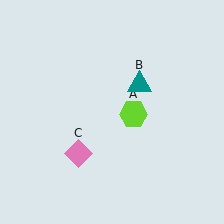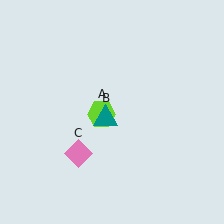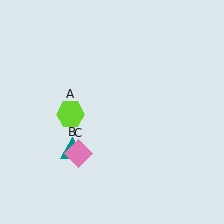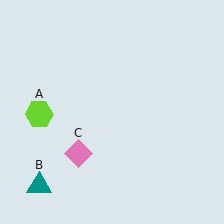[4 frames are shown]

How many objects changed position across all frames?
2 objects changed position: lime hexagon (object A), teal triangle (object B).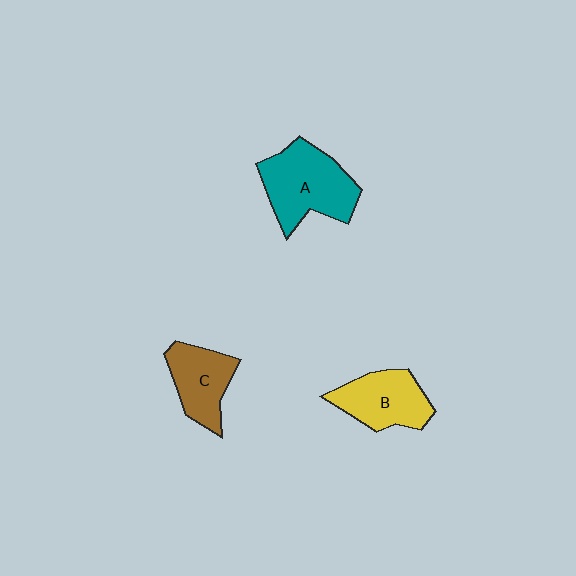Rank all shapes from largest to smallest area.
From largest to smallest: A (teal), B (yellow), C (brown).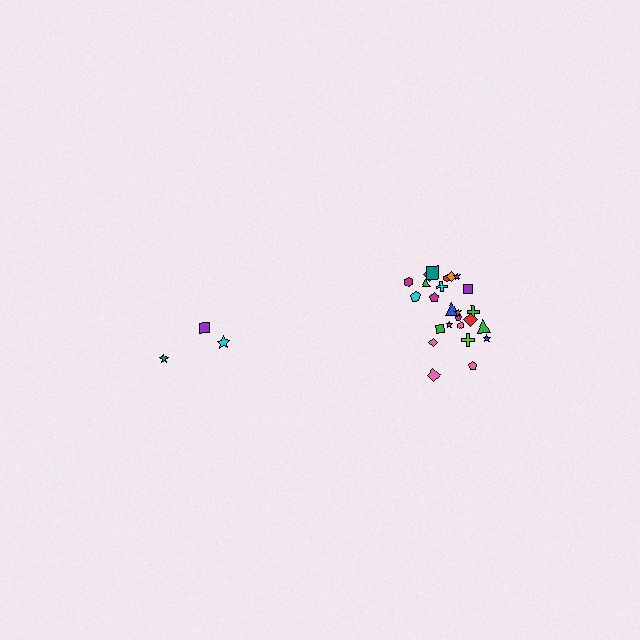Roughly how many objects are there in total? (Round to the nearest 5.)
Roughly 30 objects in total.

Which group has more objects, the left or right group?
The right group.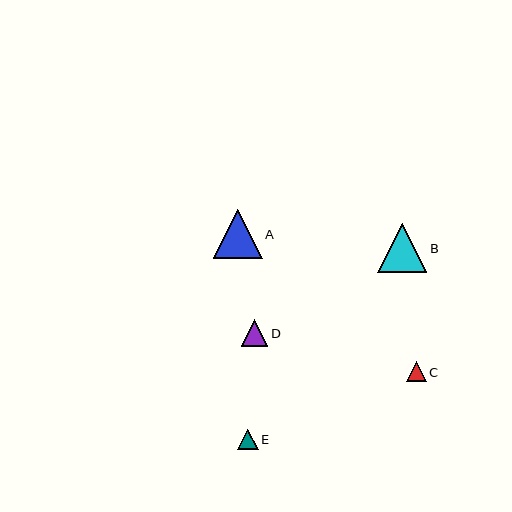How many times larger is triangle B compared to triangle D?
Triangle B is approximately 1.9 times the size of triangle D.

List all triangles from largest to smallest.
From largest to smallest: B, A, D, E, C.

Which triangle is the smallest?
Triangle C is the smallest with a size of approximately 19 pixels.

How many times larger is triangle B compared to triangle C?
Triangle B is approximately 2.6 times the size of triangle C.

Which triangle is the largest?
Triangle B is the largest with a size of approximately 50 pixels.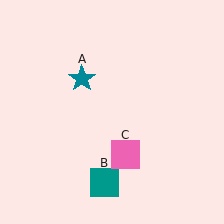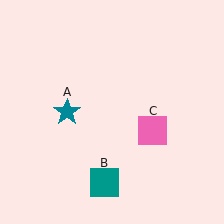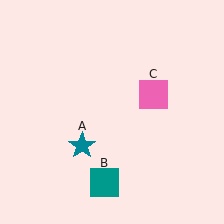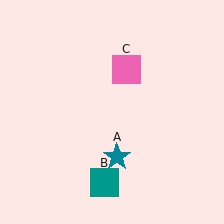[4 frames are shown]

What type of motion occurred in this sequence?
The teal star (object A), pink square (object C) rotated counterclockwise around the center of the scene.